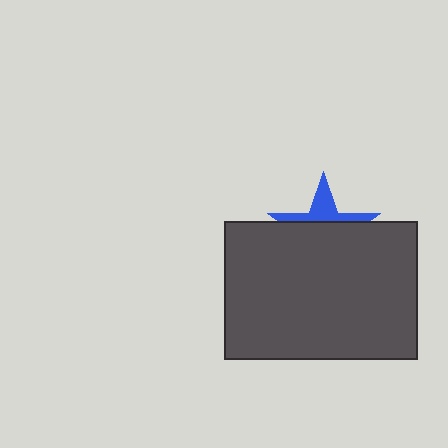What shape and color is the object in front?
The object in front is a dark gray rectangle.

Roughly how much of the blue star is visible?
A small part of it is visible (roughly 35%).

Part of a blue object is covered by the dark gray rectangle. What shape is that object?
It is a star.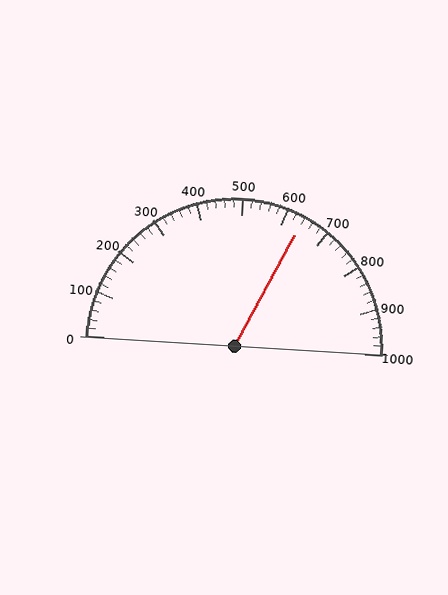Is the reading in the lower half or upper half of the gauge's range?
The reading is in the upper half of the range (0 to 1000).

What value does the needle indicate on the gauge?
The needle indicates approximately 640.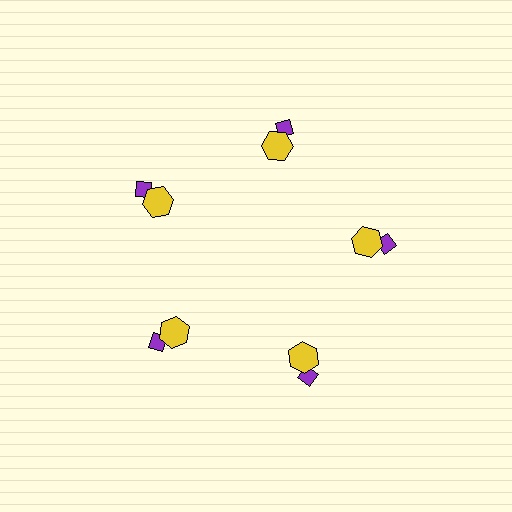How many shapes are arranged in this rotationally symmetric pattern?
There are 10 shapes, arranged in 5 groups of 2.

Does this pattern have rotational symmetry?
Yes, this pattern has 5-fold rotational symmetry. It looks the same after rotating 72 degrees around the center.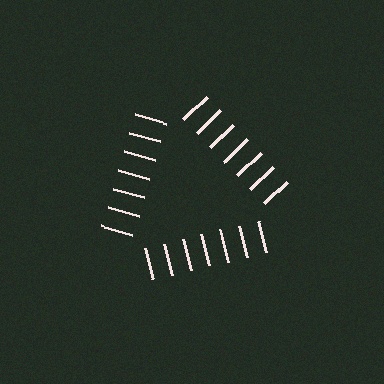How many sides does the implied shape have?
3 sides — the line-ends trace a triangle.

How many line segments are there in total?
21 — 7 along each of the 3 edges.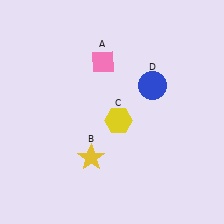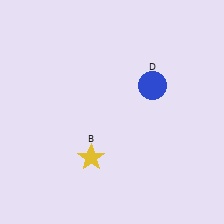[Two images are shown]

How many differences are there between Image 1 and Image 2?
There are 2 differences between the two images.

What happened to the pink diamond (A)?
The pink diamond (A) was removed in Image 2. It was in the top-left area of Image 1.